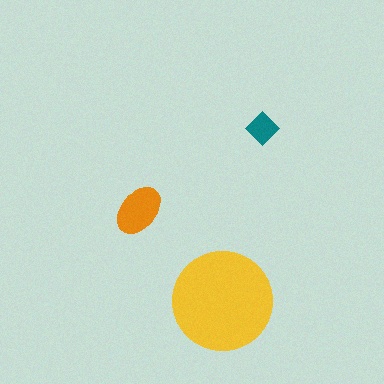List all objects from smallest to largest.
The teal diamond, the orange ellipse, the yellow circle.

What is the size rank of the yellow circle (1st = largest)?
1st.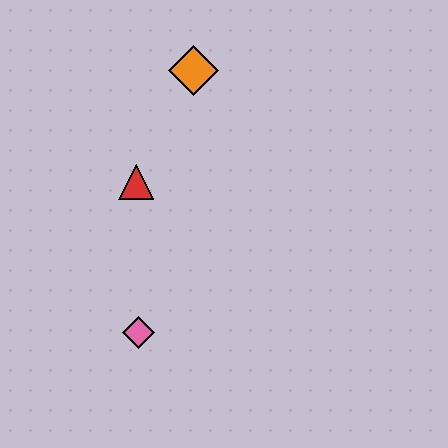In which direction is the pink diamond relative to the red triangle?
The pink diamond is below the red triangle.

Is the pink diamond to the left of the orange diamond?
Yes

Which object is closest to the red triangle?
The orange diamond is closest to the red triangle.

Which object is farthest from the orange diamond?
The pink diamond is farthest from the orange diamond.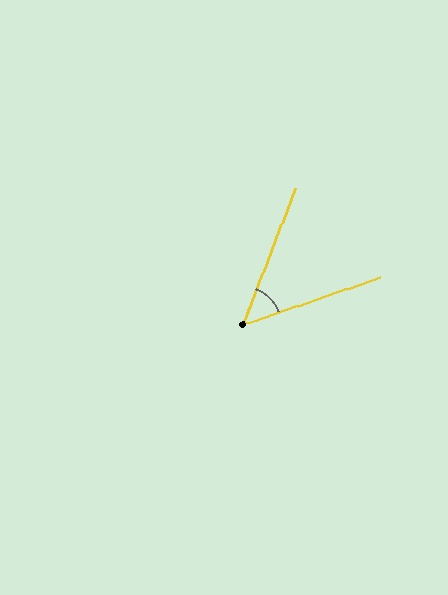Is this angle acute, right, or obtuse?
It is acute.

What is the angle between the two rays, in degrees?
Approximately 50 degrees.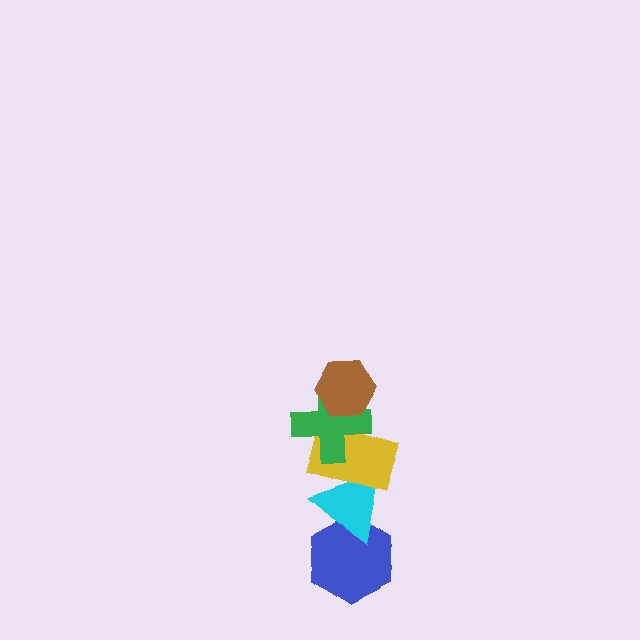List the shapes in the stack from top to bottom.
From top to bottom: the brown hexagon, the green cross, the yellow rectangle, the cyan triangle, the blue hexagon.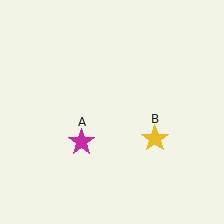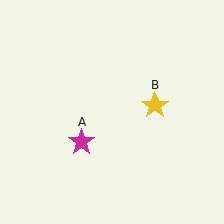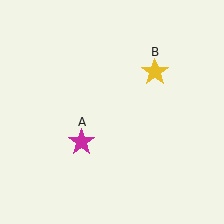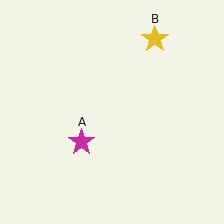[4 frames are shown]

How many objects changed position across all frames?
1 object changed position: yellow star (object B).